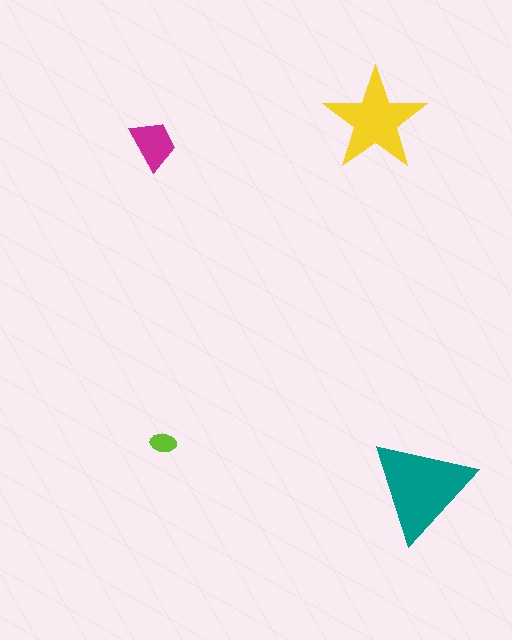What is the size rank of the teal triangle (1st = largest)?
1st.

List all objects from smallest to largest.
The lime ellipse, the magenta trapezoid, the yellow star, the teal triangle.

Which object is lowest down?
The teal triangle is bottommost.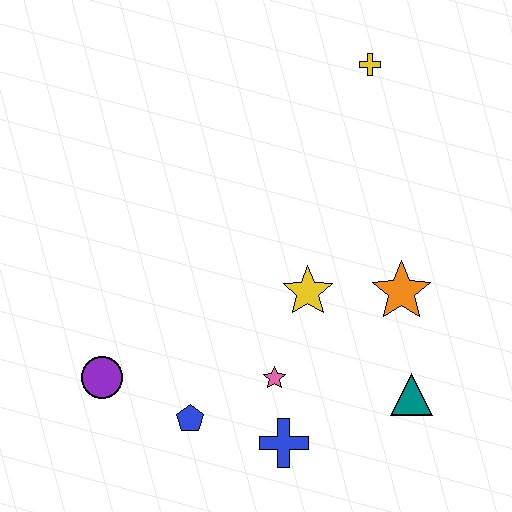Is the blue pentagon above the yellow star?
No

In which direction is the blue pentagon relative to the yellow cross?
The blue pentagon is below the yellow cross.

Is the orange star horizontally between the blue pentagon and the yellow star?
No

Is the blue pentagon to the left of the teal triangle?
Yes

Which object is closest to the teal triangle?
The orange star is closest to the teal triangle.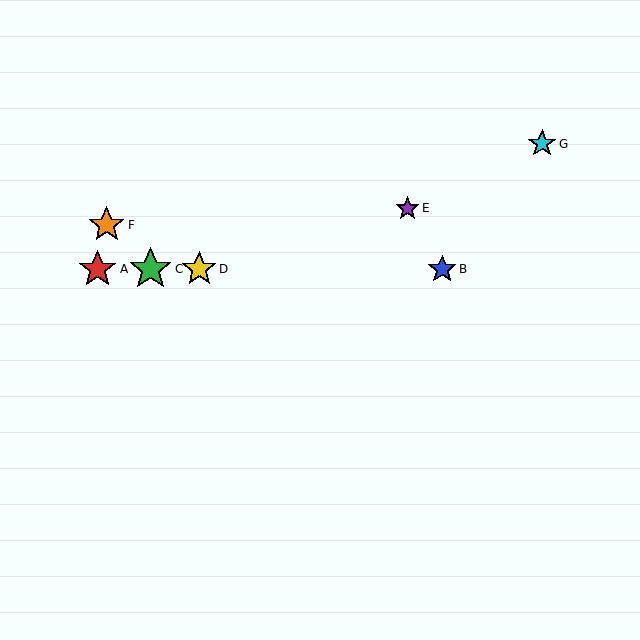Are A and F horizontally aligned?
No, A is at y≈269 and F is at y≈225.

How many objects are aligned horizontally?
4 objects (A, B, C, D) are aligned horizontally.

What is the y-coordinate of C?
Object C is at y≈269.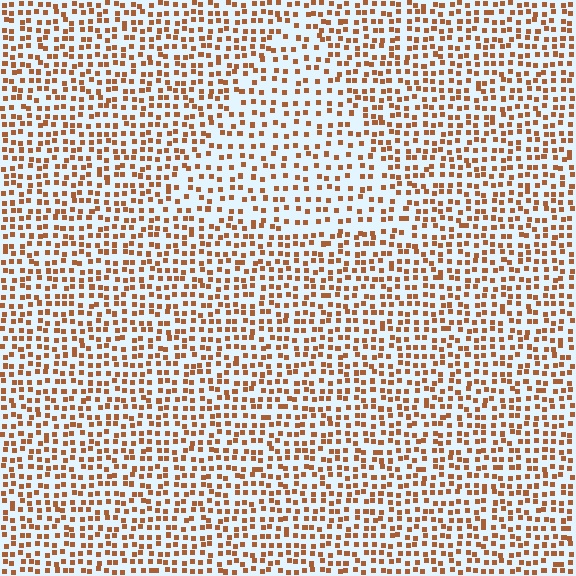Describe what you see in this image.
The image contains small brown elements arranged at two different densities. A triangle-shaped region is visible where the elements are less densely packed than the surrounding area.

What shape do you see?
I see a triangle.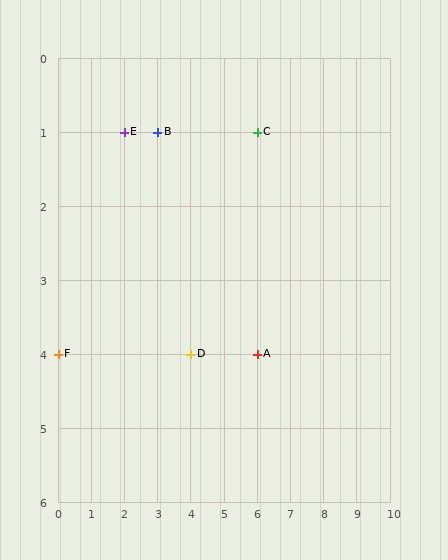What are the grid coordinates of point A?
Point A is at grid coordinates (6, 4).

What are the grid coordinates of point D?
Point D is at grid coordinates (4, 4).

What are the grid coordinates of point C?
Point C is at grid coordinates (6, 1).